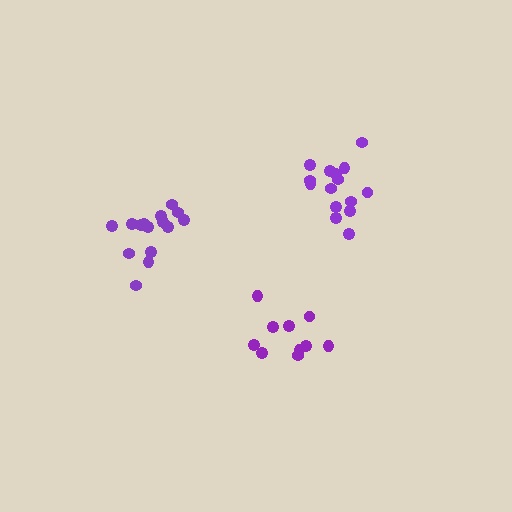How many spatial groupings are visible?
There are 3 spatial groupings.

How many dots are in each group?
Group 1: 15 dots, Group 2: 10 dots, Group 3: 15 dots (40 total).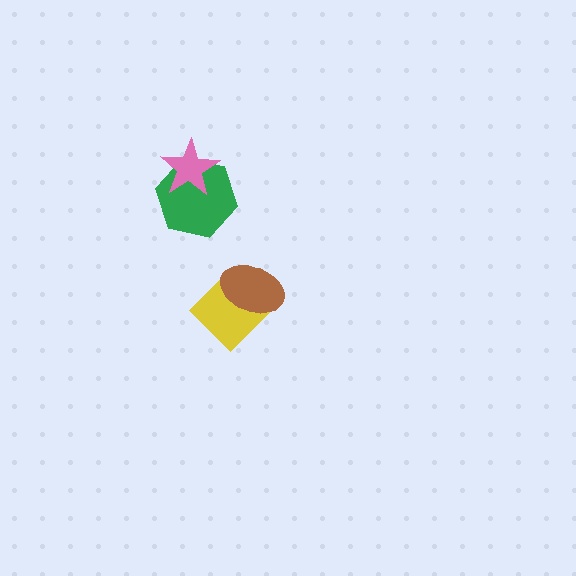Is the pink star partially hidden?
No, no other shape covers it.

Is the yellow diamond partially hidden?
Yes, it is partially covered by another shape.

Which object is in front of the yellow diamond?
The brown ellipse is in front of the yellow diamond.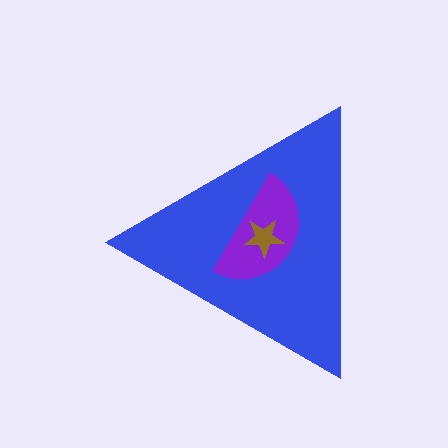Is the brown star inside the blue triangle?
Yes.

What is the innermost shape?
The brown star.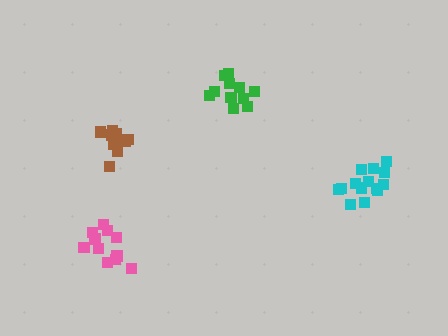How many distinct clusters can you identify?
There are 4 distinct clusters.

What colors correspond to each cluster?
The clusters are colored: cyan, brown, green, pink.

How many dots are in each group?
Group 1: 15 dots, Group 2: 12 dots, Group 3: 11 dots, Group 4: 12 dots (50 total).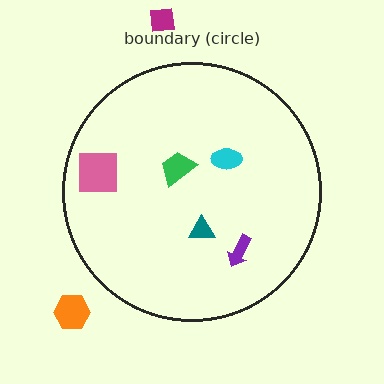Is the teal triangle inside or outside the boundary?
Inside.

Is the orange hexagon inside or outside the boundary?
Outside.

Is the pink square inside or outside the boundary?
Inside.